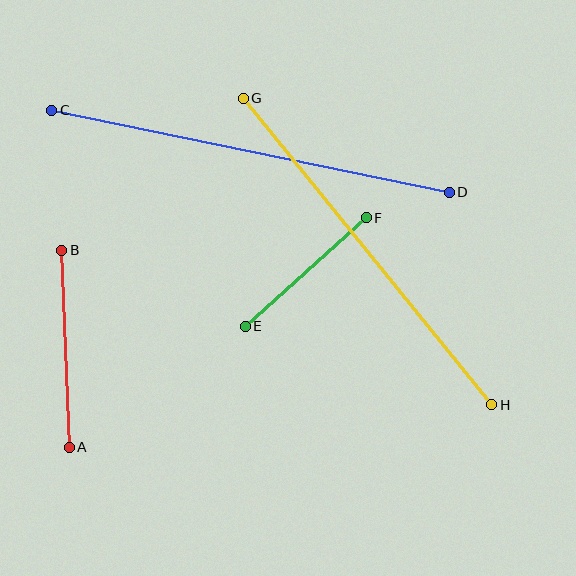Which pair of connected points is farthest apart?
Points C and D are farthest apart.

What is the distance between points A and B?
The distance is approximately 197 pixels.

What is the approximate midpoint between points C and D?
The midpoint is at approximately (250, 151) pixels.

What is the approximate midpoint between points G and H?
The midpoint is at approximately (368, 251) pixels.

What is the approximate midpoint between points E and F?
The midpoint is at approximately (306, 272) pixels.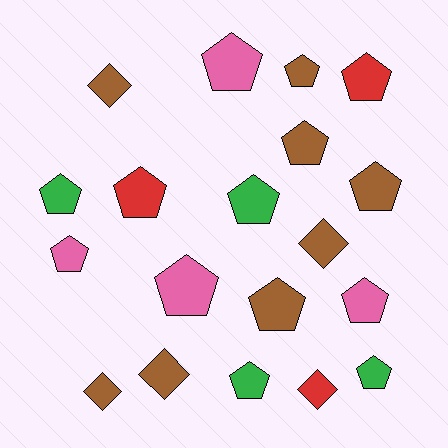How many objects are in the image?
There are 19 objects.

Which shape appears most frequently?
Pentagon, with 14 objects.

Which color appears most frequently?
Brown, with 8 objects.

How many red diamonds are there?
There is 1 red diamond.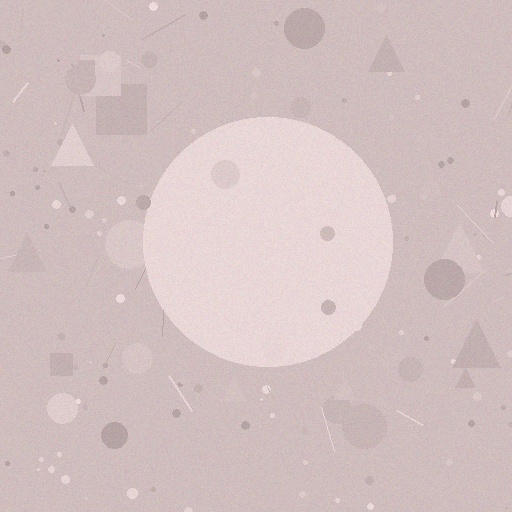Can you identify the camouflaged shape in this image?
The camouflaged shape is a circle.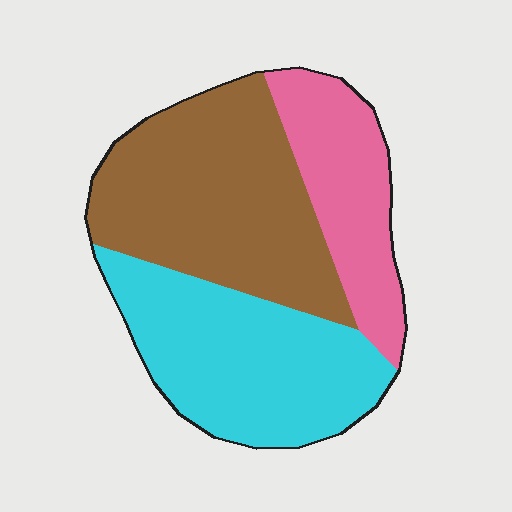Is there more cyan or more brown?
Brown.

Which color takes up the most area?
Brown, at roughly 40%.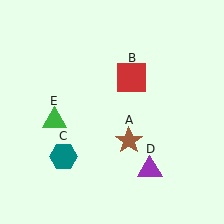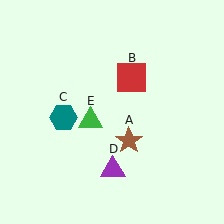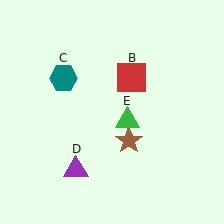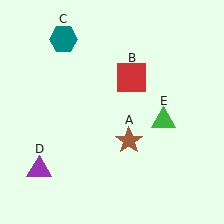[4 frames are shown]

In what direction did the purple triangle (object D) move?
The purple triangle (object D) moved left.